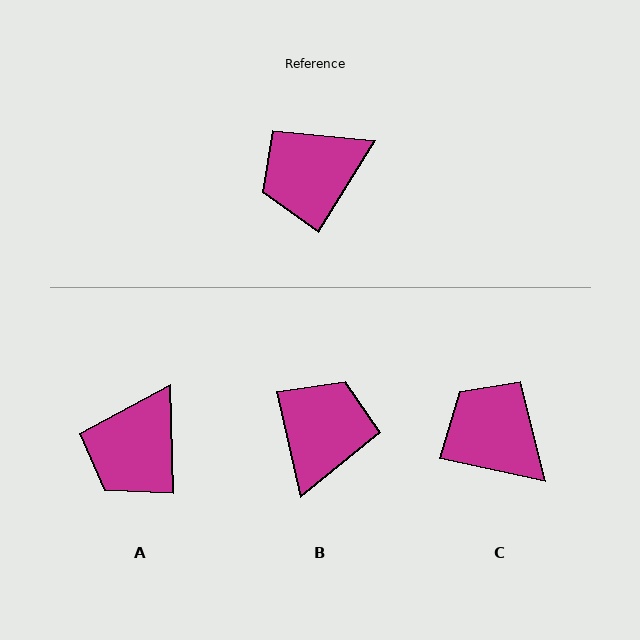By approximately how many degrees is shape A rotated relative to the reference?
Approximately 33 degrees counter-clockwise.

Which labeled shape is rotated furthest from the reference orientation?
B, about 136 degrees away.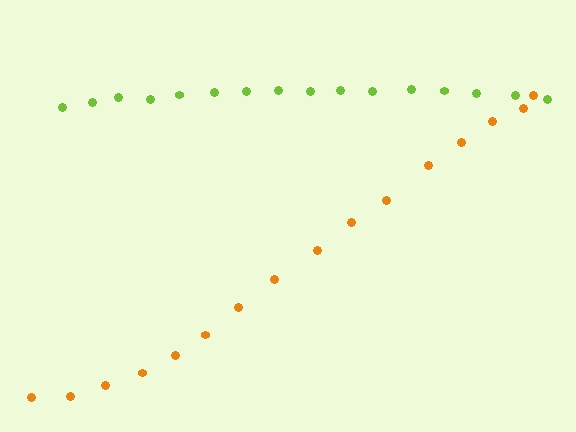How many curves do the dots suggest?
There are 2 distinct paths.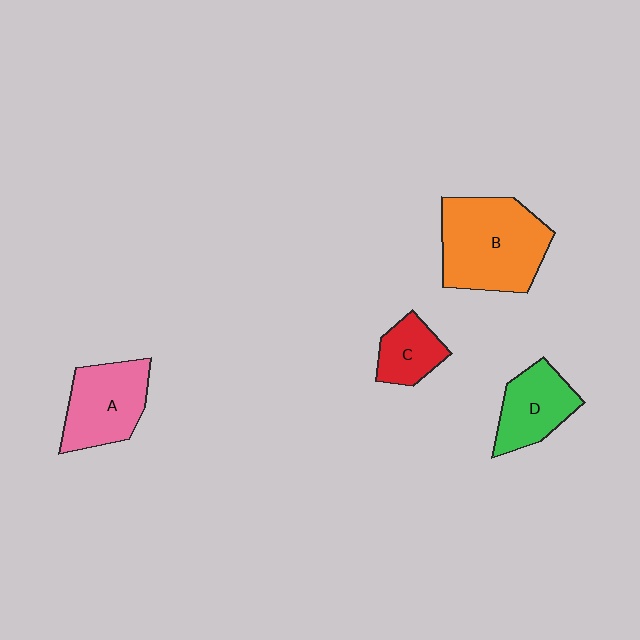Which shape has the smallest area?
Shape C (red).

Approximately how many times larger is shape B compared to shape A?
Approximately 1.4 times.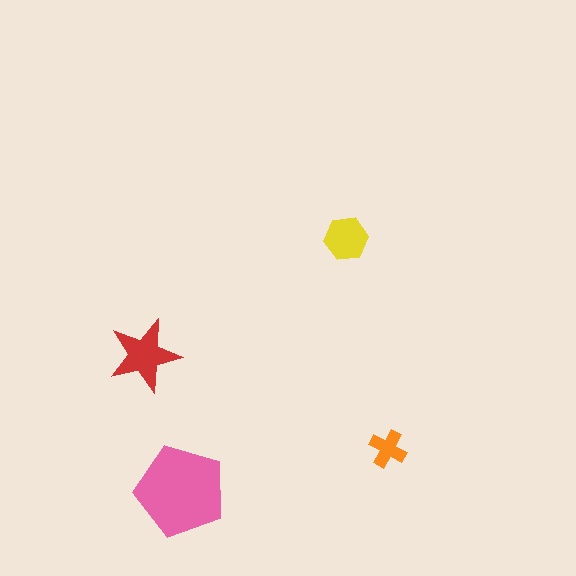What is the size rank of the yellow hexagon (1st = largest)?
3rd.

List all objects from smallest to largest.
The orange cross, the yellow hexagon, the red star, the pink pentagon.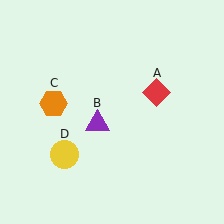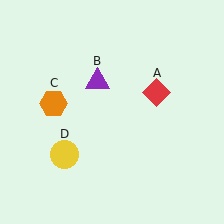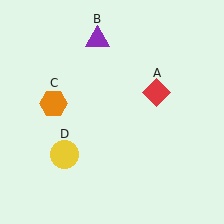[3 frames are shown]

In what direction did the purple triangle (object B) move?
The purple triangle (object B) moved up.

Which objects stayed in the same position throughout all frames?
Red diamond (object A) and orange hexagon (object C) and yellow circle (object D) remained stationary.